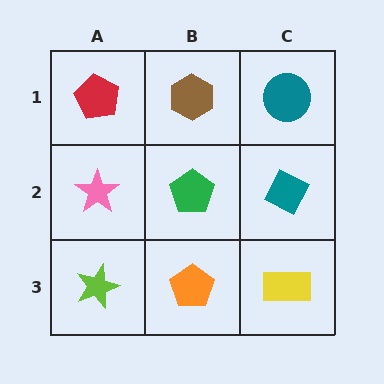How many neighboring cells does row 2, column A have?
3.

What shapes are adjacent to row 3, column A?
A pink star (row 2, column A), an orange pentagon (row 3, column B).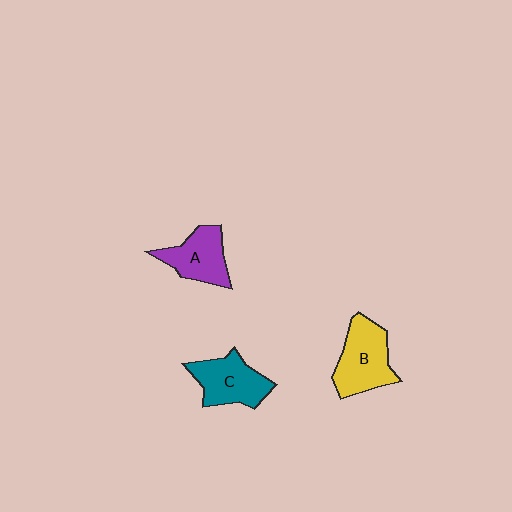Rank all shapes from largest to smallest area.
From largest to smallest: B (yellow), C (teal), A (purple).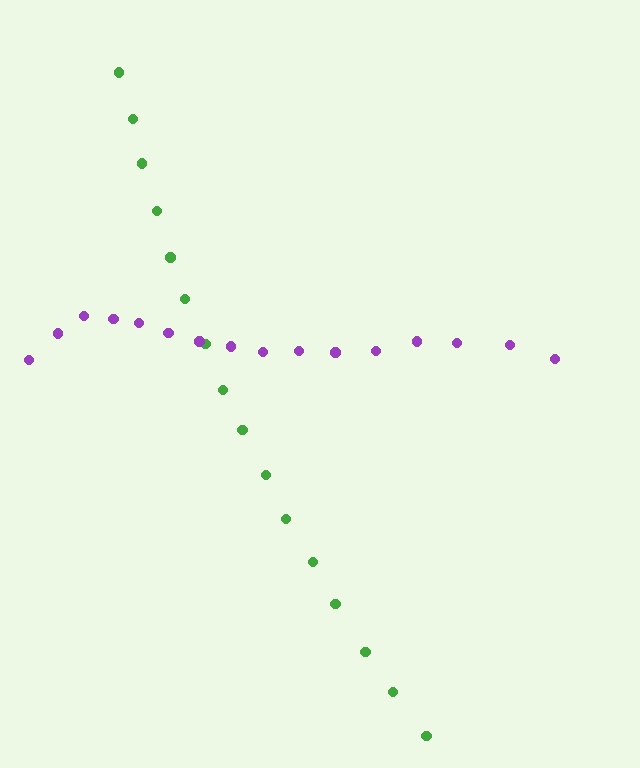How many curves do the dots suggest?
There are 2 distinct paths.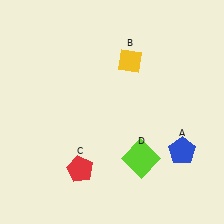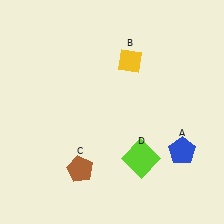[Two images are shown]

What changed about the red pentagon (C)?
In Image 1, C is red. In Image 2, it changed to brown.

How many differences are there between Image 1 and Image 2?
There is 1 difference between the two images.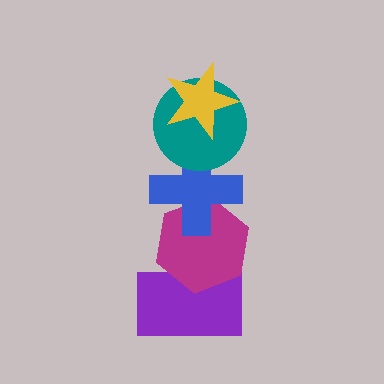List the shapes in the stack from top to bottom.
From top to bottom: the yellow star, the teal circle, the blue cross, the magenta hexagon, the purple rectangle.